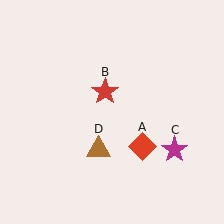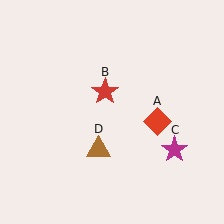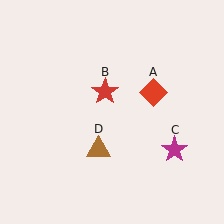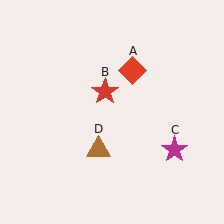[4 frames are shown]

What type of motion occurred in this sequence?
The red diamond (object A) rotated counterclockwise around the center of the scene.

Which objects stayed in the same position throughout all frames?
Red star (object B) and magenta star (object C) and brown triangle (object D) remained stationary.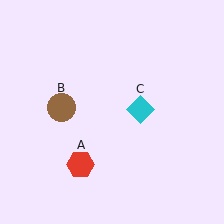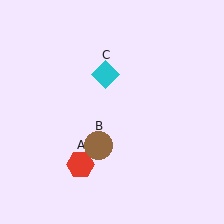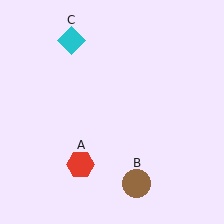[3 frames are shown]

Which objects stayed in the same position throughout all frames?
Red hexagon (object A) remained stationary.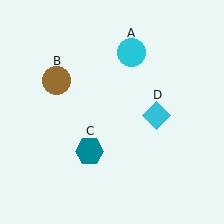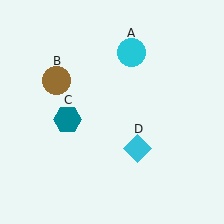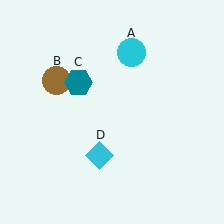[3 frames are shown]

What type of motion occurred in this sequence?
The teal hexagon (object C), cyan diamond (object D) rotated clockwise around the center of the scene.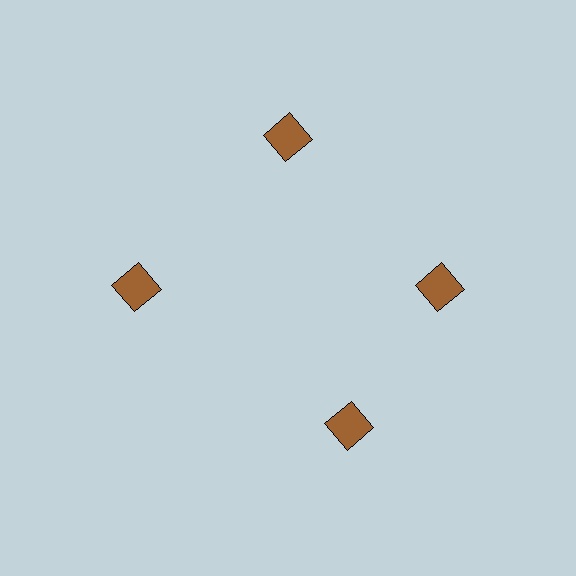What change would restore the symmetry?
The symmetry would be restored by rotating it back into even spacing with its neighbors so that all 4 squares sit at equal angles and equal distance from the center.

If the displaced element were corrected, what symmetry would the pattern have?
It would have 4-fold rotational symmetry — the pattern would map onto itself every 90 degrees.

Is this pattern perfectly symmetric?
No. The 4 brown squares are arranged in a ring, but one element near the 6 o'clock position is rotated out of alignment along the ring, breaking the 4-fold rotational symmetry.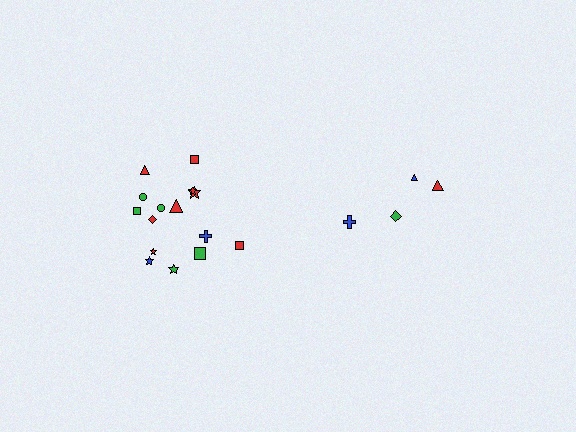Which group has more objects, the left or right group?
The left group.